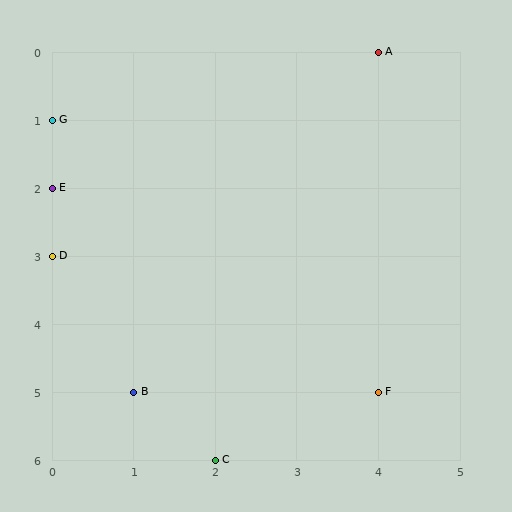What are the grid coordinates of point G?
Point G is at grid coordinates (0, 1).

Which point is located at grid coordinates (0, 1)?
Point G is at (0, 1).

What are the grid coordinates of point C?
Point C is at grid coordinates (2, 6).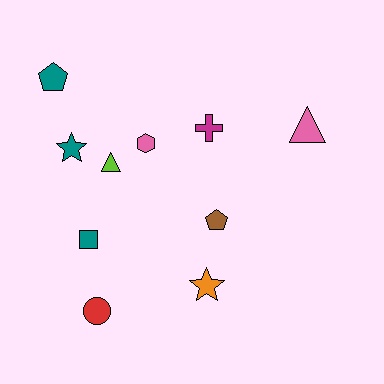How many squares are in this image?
There is 1 square.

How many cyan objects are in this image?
There are no cyan objects.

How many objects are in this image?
There are 10 objects.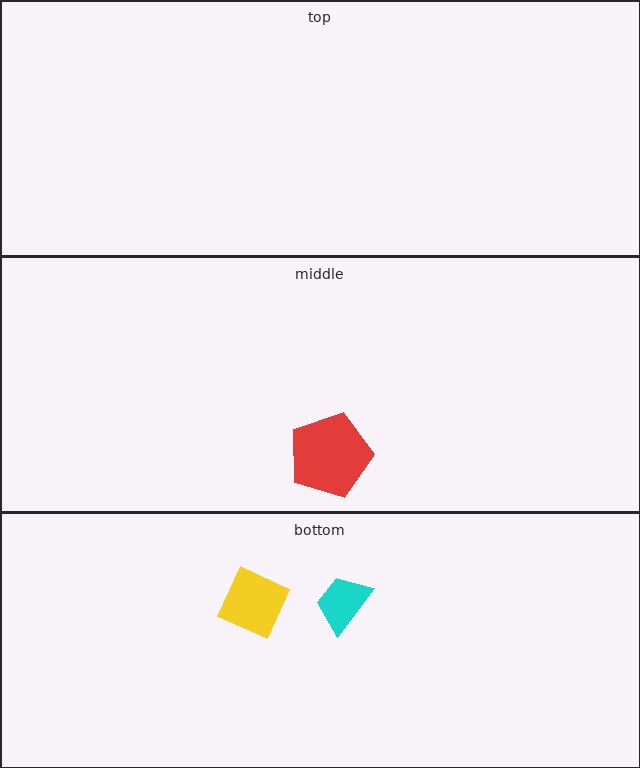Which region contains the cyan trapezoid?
The bottom region.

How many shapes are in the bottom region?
2.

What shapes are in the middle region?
The red pentagon.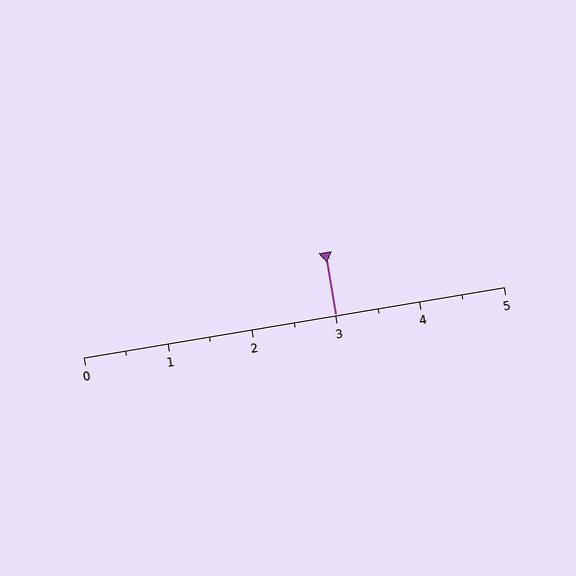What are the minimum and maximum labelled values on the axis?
The axis runs from 0 to 5.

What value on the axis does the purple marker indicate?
The marker indicates approximately 3.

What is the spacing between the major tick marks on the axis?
The major ticks are spaced 1 apart.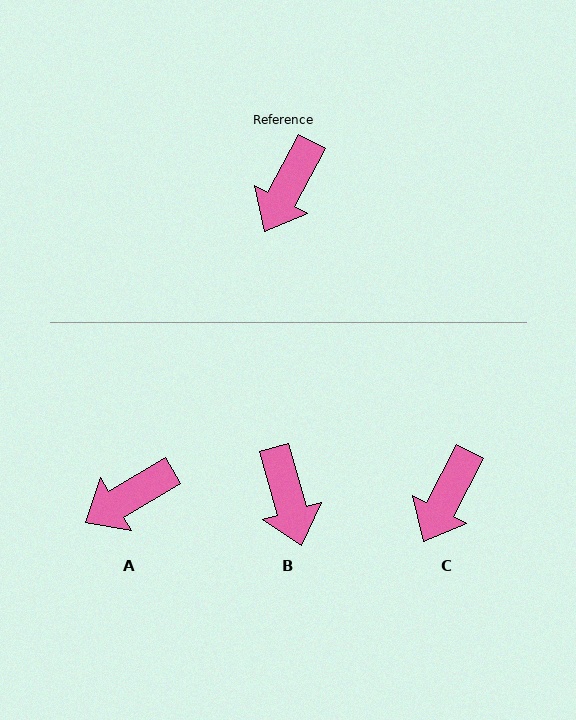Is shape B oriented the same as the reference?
No, it is off by about 43 degrees.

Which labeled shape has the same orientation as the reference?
C.